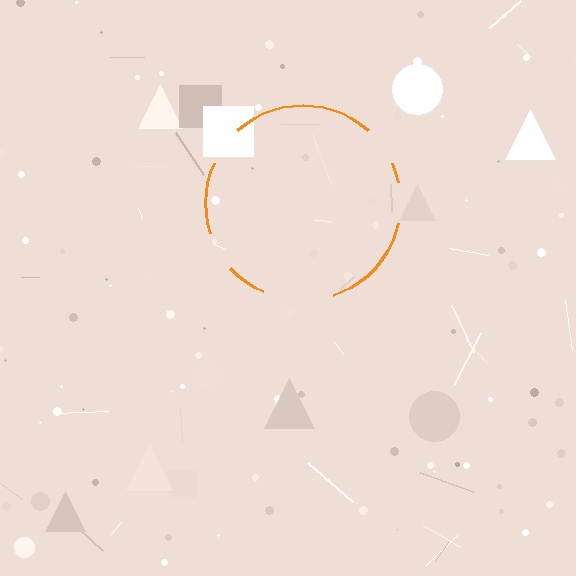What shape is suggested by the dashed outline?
The dashed outline suggests a circle.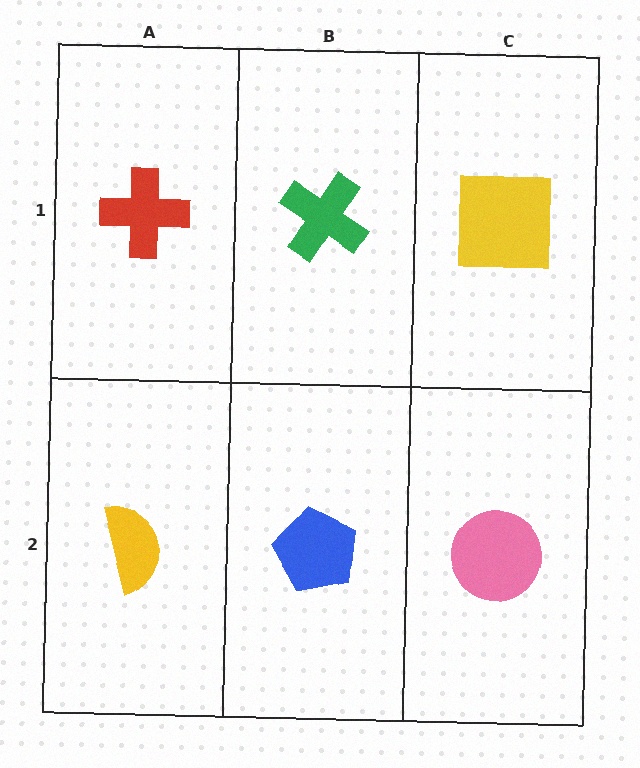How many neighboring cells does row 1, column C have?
2.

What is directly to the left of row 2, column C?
A blue pentagon.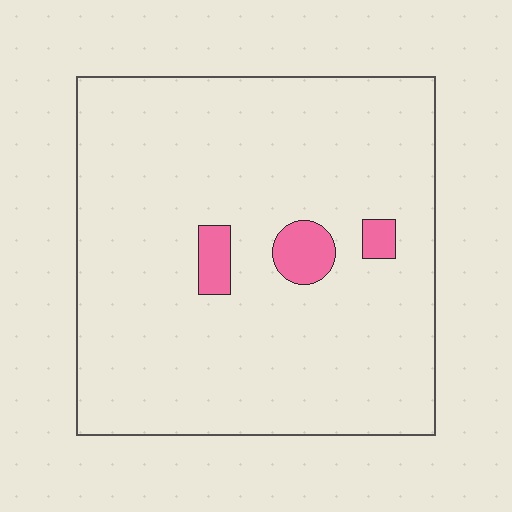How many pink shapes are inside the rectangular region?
3.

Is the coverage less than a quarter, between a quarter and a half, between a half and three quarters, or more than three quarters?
Less than a quarter.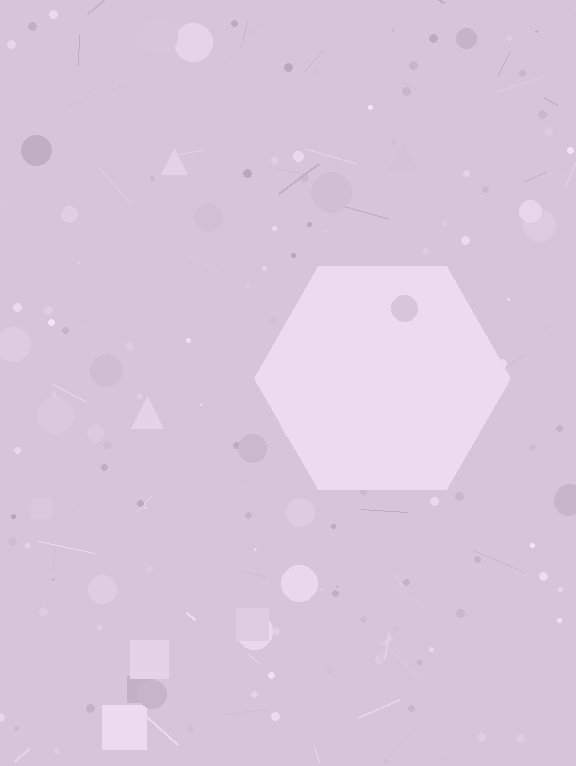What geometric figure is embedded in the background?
A hexagon is embedded in the background.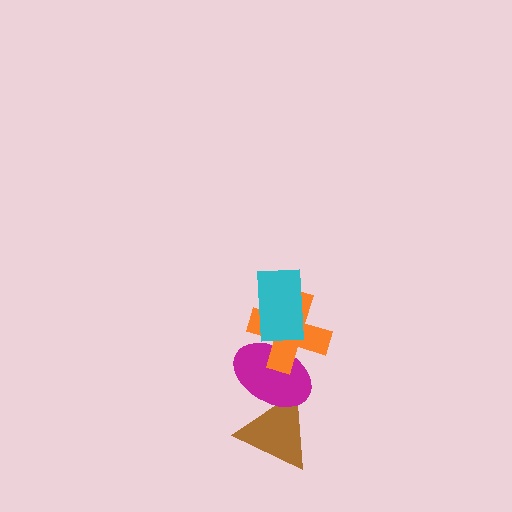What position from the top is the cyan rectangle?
The cyan rectangle is 1st from the top.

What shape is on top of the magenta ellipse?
The orange cross is on top of the magenta ellipse.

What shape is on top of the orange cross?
The cyan rectangle is on top of the orange cross.